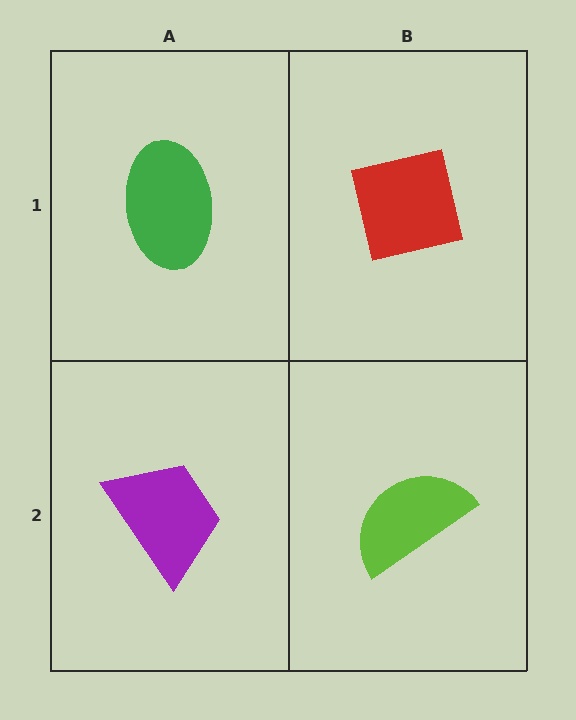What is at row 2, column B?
A lime semicircle.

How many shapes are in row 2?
2 shapes.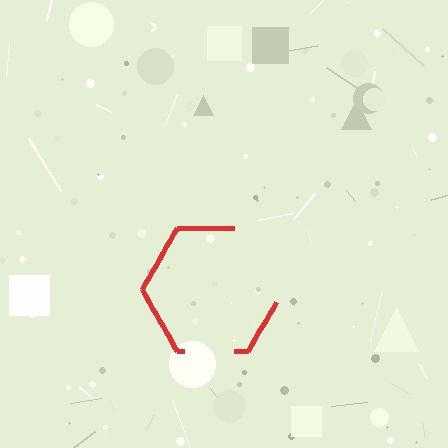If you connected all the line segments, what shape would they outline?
They would outline a hexagon.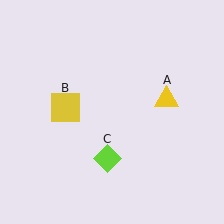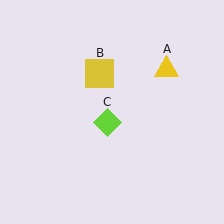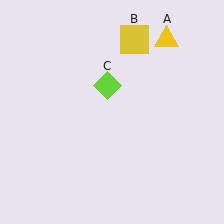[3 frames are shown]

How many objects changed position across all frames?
3 objects changed position: yellow triangle (object A), yellow square (object B), lime diamond (object C).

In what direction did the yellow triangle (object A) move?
The yellow triangle (object A) moved up.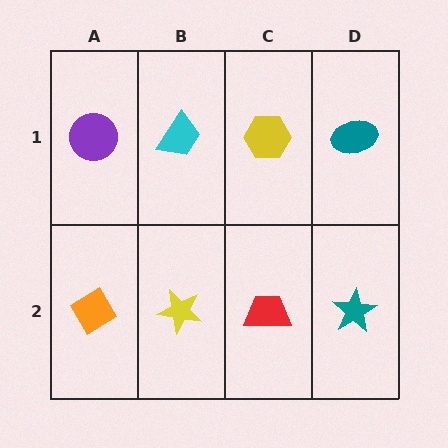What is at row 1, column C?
A yellow hexagon.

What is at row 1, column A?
A purple circle.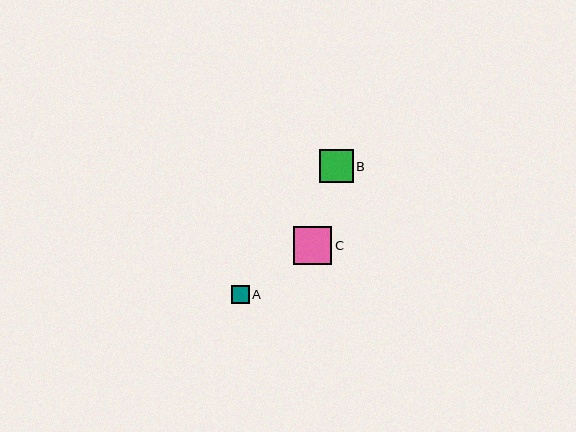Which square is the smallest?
Square A is the smallest with a size of approximately 18 pixels.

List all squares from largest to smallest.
From largest to smallest: C, B, A.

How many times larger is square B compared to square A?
Square B is approximately 1.9 times the size of square A.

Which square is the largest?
Square C is the largest with a size of approximately 38 pixels.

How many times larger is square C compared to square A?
Square C is approximately 2.2 times the size of square A.